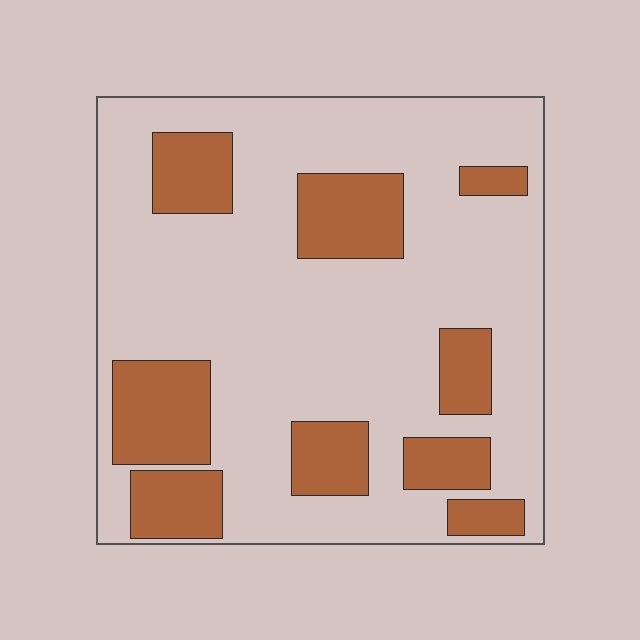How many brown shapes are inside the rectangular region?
9.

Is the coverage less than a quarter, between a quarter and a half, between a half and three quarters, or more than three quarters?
Between a quarter and a half.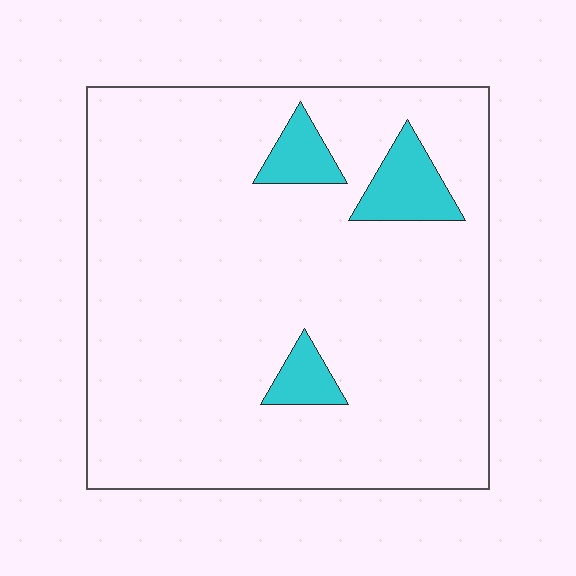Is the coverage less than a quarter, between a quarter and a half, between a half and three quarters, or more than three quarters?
Less than a quarter.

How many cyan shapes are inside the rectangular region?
3.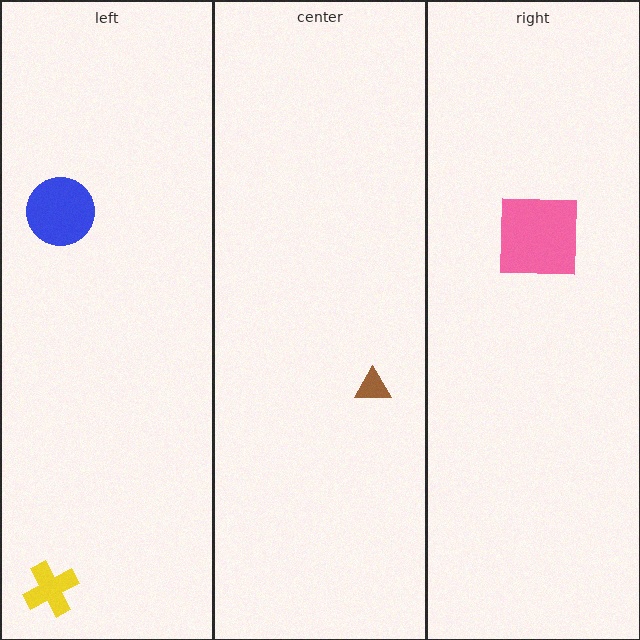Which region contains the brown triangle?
The center region.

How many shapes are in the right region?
1.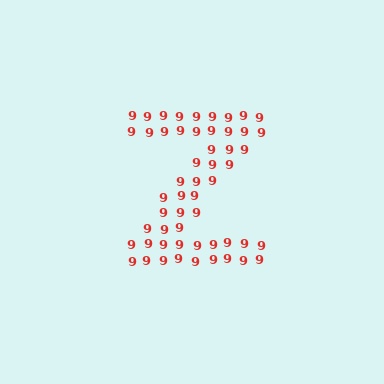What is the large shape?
The large shape is the letter Z.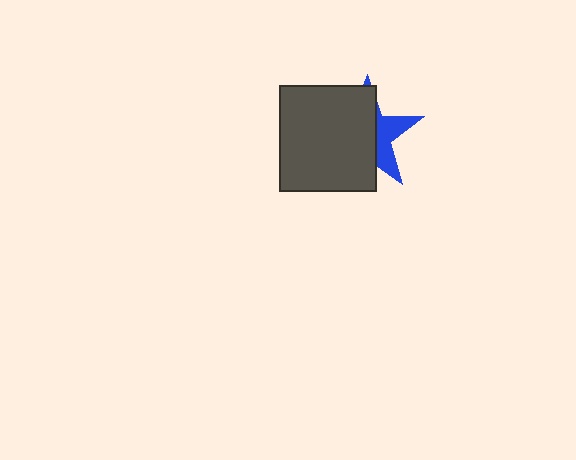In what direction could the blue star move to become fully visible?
The blue star could move right. That would shift it out from behind the dark gray rectangle entirely.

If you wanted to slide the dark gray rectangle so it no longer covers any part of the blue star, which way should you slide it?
Slide it left — that is the most direct way to separate the two shapes.